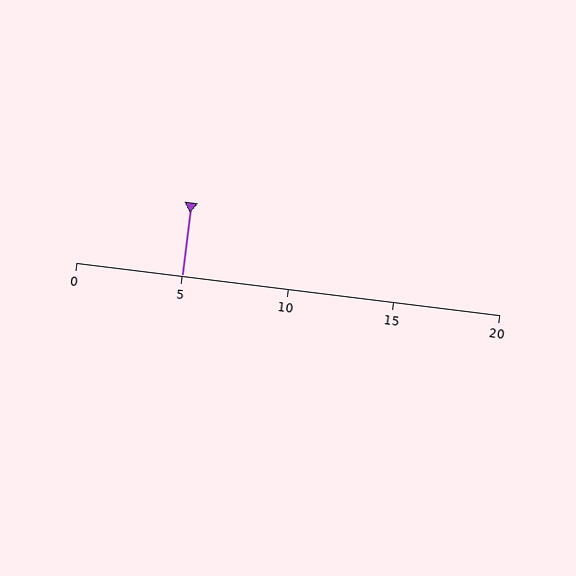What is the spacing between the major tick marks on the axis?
The major ticks are spaced 5 apart.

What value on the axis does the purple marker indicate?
The marker indicates approximately 5.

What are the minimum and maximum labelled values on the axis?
The axis runs from 0 to 20.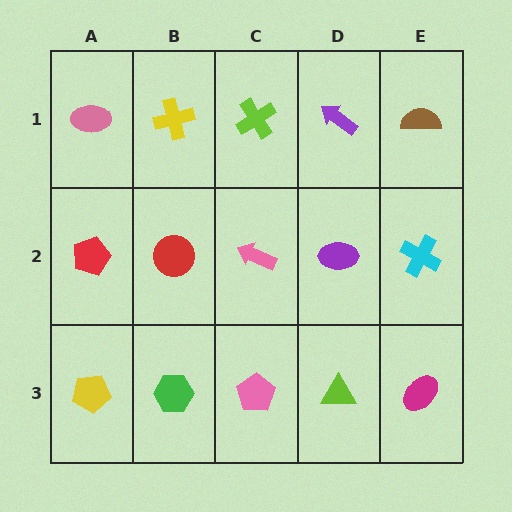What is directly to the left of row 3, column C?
A green hexagon.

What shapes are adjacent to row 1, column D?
A purple ellipse (row 2, column D), a lime cross (row 1, column C), a brown semicircle (row 1, column E).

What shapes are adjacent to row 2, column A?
A pink ellipse (row 1, column A), a yellow pentagon (row 3, column A), a red circle (row 2, column B).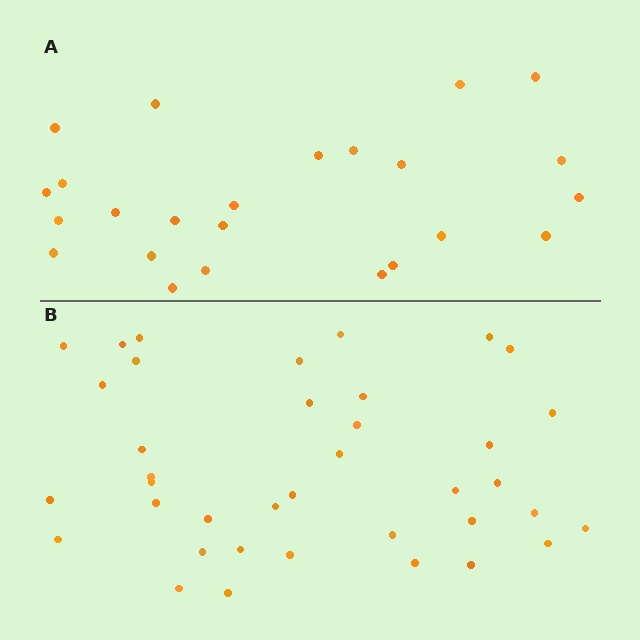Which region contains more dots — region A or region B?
Region B (the bottom region) has more dots.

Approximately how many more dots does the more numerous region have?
Region B has approximately 15 more dots than region A.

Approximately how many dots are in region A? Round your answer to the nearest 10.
About 20 dots. (The exact count is 24, which rounds to 20.)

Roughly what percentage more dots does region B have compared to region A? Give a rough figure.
About 60% more.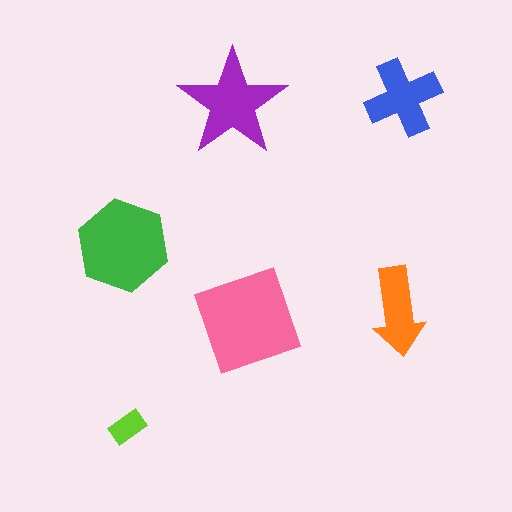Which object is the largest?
The pink diamond.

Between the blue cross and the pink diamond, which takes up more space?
The pink diamond.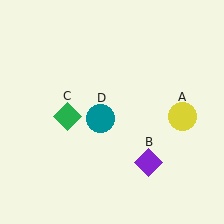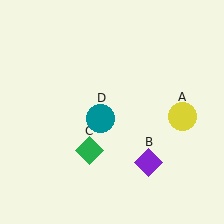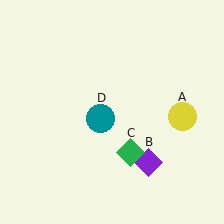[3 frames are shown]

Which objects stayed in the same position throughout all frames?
Yellow circle (object A) and purple diamond (object B) and teal circle (object D) remained stationary.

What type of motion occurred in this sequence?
The green diamond (object C) rotated counterclockwise around the center of the scene.